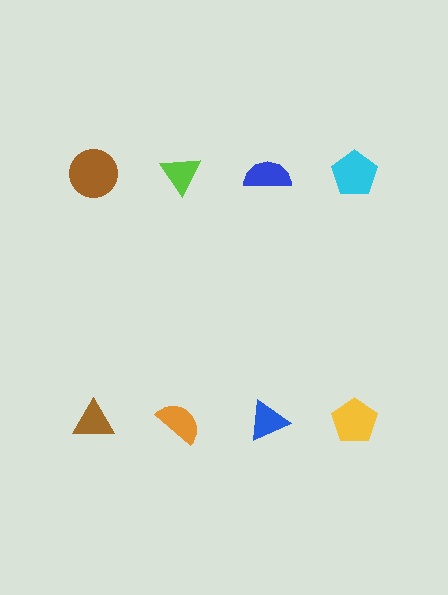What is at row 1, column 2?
A lime triangle.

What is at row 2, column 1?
A brown triangle.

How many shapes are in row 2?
4 shapes.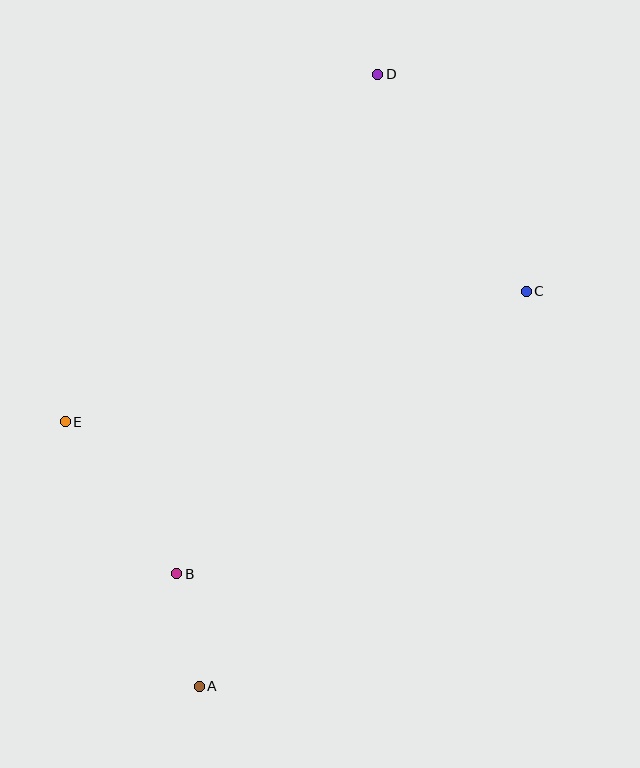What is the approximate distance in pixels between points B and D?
The distance between B and D is approximately 538 pixels.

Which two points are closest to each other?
Points A and B are closest to each other.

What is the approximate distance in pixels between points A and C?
The distance between A and C is approximately 513 pixels.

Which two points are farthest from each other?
Points A and D are farthest from each other.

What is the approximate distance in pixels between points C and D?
The distance between C and D is approximately 263 pixels.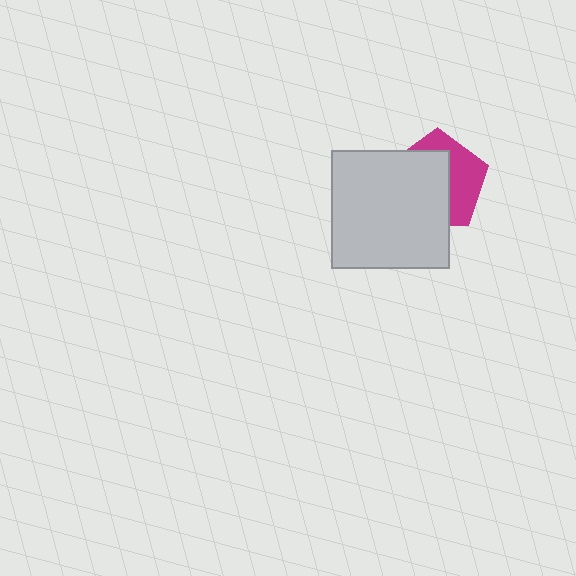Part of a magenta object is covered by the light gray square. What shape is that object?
It is a pentagon.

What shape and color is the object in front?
The object in front is a light gray square.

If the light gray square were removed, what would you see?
You would see the complete magenta pentagon.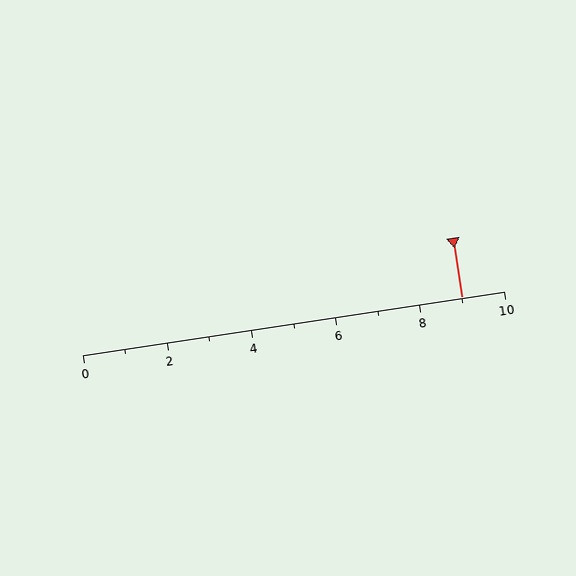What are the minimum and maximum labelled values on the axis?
The axis runs from 0 to 10.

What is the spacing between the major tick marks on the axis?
The major ticks are spaced 2 apart.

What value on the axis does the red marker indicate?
The marker indicates approximately 9.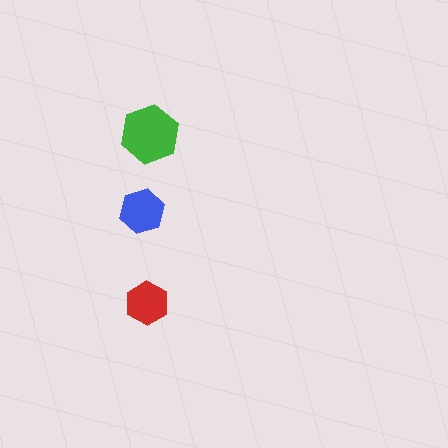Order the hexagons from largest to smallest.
the green one, the blue one, the red one.